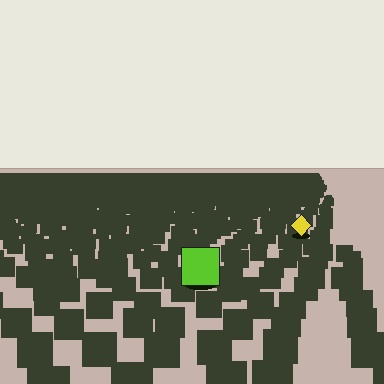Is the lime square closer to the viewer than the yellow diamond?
Yes. The lime square is closer — you can tell from the texture gradient: the ground texture is coarser near it.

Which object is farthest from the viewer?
The yellow diamond is farthest from the viewer. It appears smaller and the ground texture around it is denser.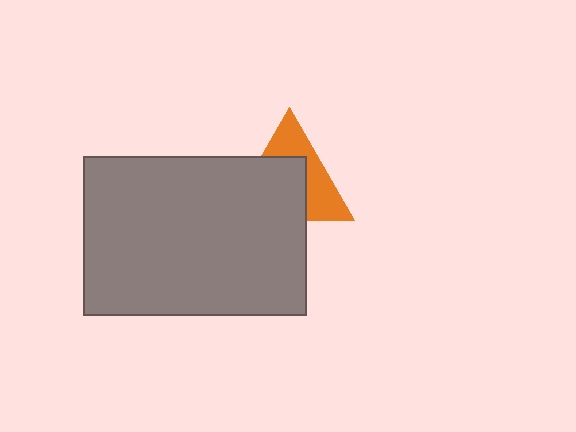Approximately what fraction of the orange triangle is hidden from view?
Roughly 57% of the orange triangle is hidden behind the gray rectangle.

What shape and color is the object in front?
The object in front is a gray rectangle.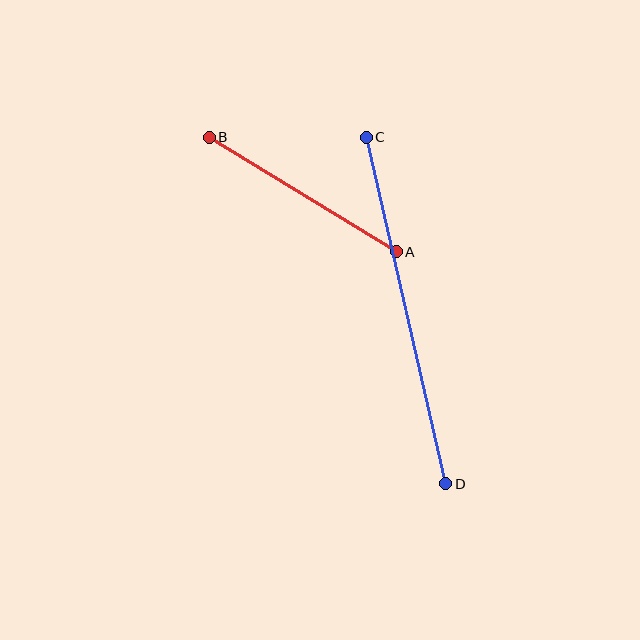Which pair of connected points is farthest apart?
Points C and D are farthest apart.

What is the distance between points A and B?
The distance is approximately 219 pixels.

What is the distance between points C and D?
The distance is approximately 356 pixels.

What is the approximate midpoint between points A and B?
The midpoint is at approximately (303, 194) pixels.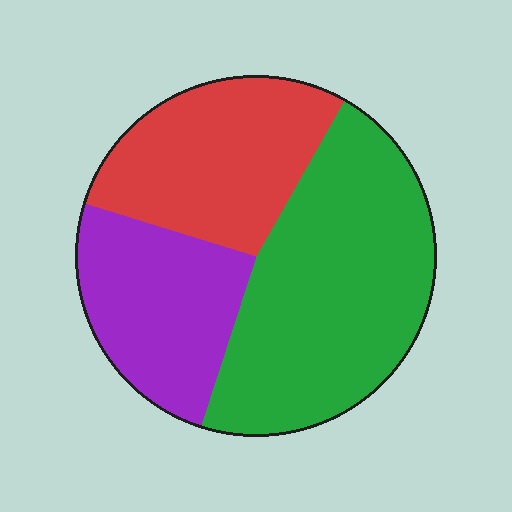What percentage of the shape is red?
Red takes up about one quarter (1/4) of the shape.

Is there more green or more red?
Green.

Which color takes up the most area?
Green, at roughly 45%.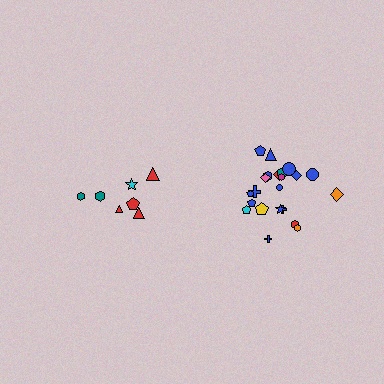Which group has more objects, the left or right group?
The right group.